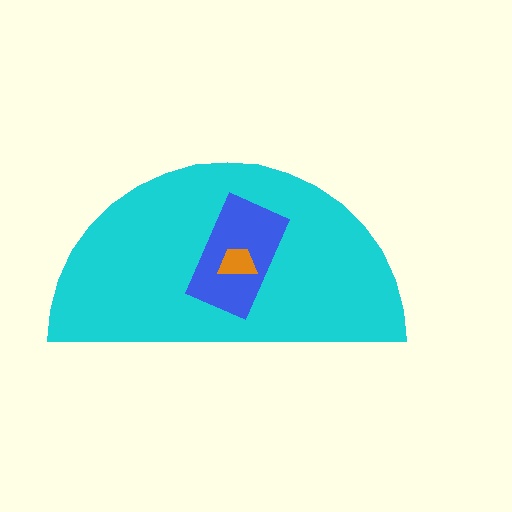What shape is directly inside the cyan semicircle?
The blue rectangle.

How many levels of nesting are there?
3.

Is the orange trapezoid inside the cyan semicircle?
Yes.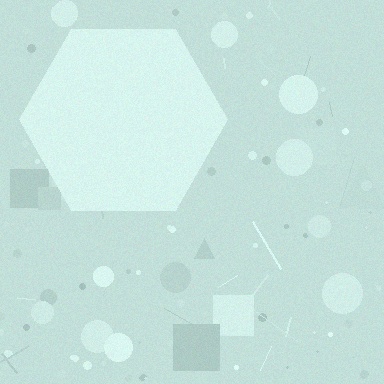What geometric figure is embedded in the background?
A hexagon is embedded in the background.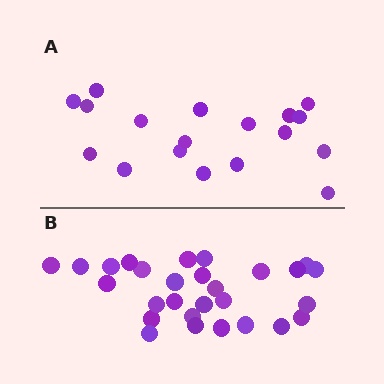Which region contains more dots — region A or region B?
Region B (the bottom region) has more dots.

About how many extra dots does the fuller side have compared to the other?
Region B has roughly 10 or so more dots than region A.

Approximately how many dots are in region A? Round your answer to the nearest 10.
About 20 dots. (The exact count is 18, which rounds to 20.)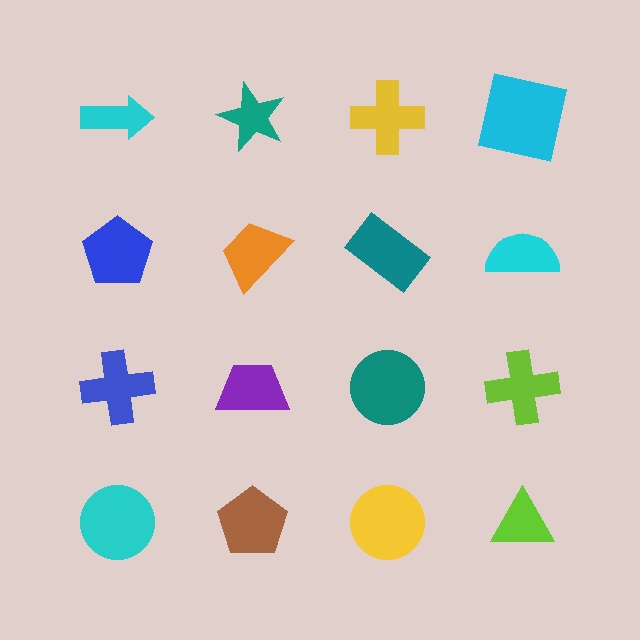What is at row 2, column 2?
An orange trapezoid.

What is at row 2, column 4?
A cyan semicircle.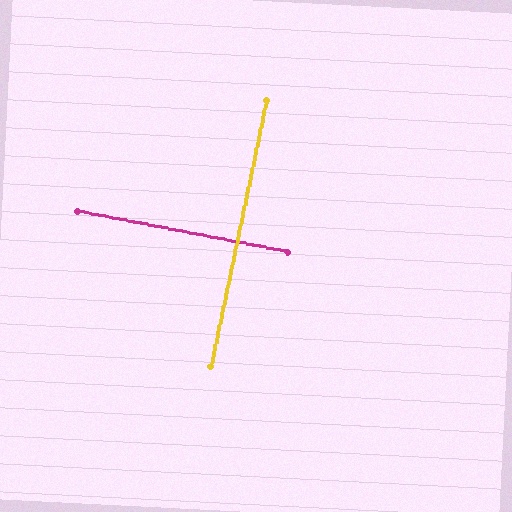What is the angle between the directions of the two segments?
Approximately 89 degrees.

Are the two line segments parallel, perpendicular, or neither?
Perpendicular — they meet at approximately 89°.